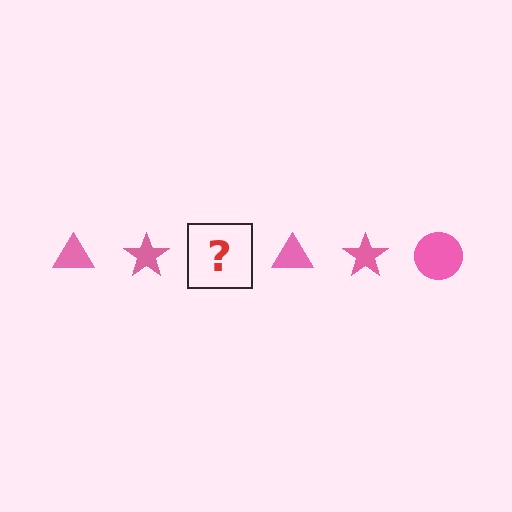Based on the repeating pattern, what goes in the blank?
The blank should be a pink circle.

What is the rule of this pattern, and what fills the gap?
The rule is that the pattern cycles through triangle, star, circle shapes in pink. The gap should be filled with a pink circle.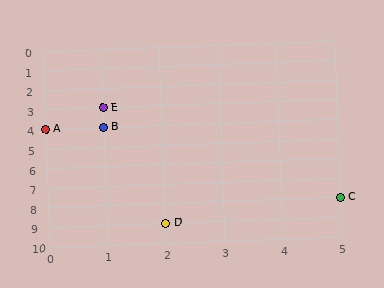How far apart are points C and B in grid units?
Points C and B are 4 columns and 4 rows apart (about 5.7 grid units diagonally).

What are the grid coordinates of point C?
Point C is at grid coordinates (5, 8).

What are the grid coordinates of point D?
Point D is at grid coordinates (2, 9).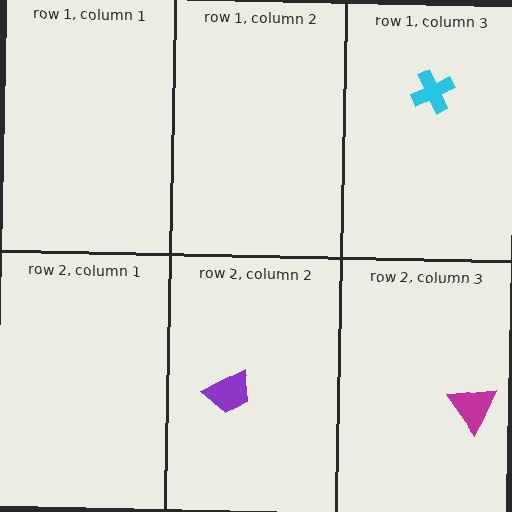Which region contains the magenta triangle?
The row 2, column 3 region.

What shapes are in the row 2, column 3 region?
The magenta triangle.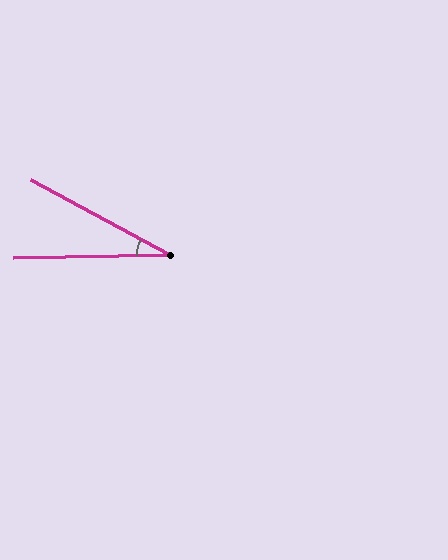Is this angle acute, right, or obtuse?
It is acute.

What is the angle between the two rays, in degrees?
Approximately 29 degrees.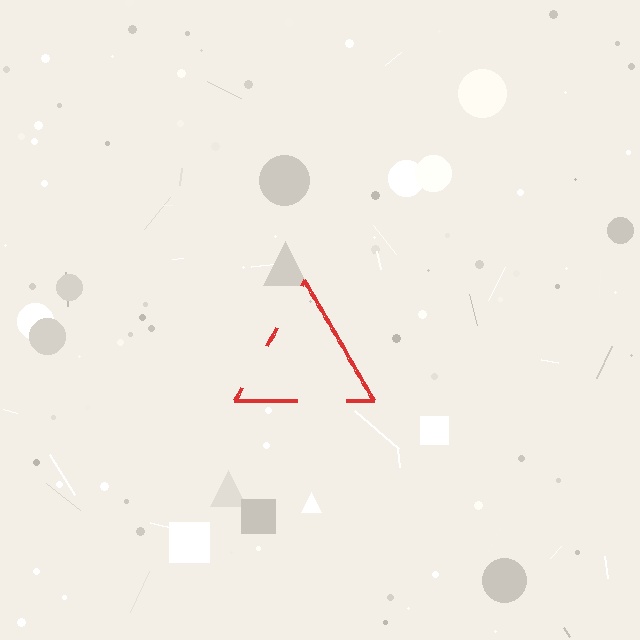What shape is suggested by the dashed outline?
The dashed outline suggests a triangle.